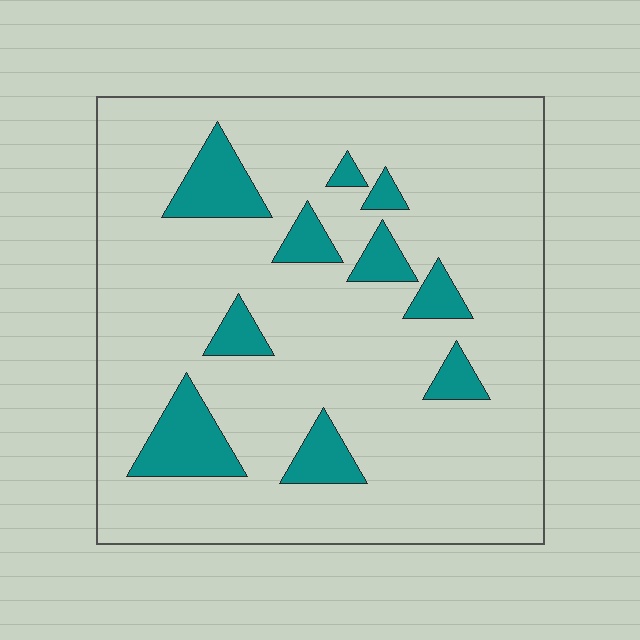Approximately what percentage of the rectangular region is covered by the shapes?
Approximately 15%.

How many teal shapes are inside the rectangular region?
10.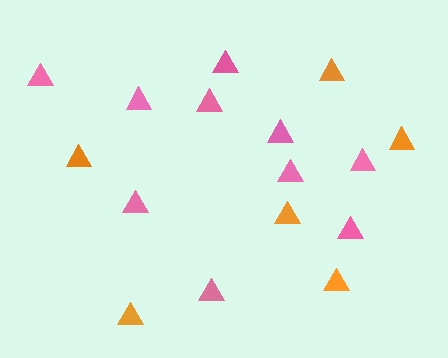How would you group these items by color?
There are 2 groups: one group of orange triangles (6) and one group of pink triangles (10).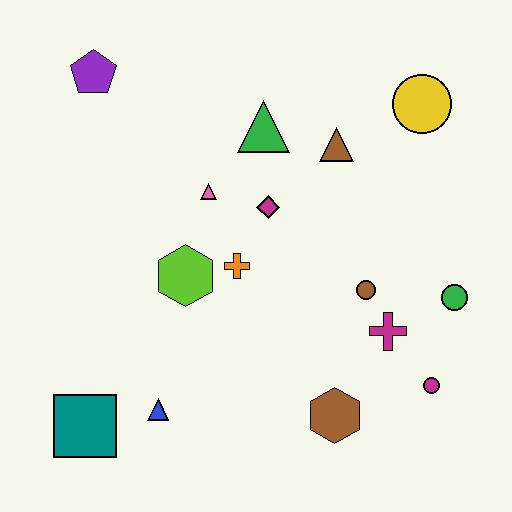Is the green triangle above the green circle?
Yes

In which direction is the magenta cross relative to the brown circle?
The magenta cross is below the brown circle.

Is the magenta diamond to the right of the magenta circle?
No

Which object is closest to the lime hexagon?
The orange cross is closest to the lime hexagon.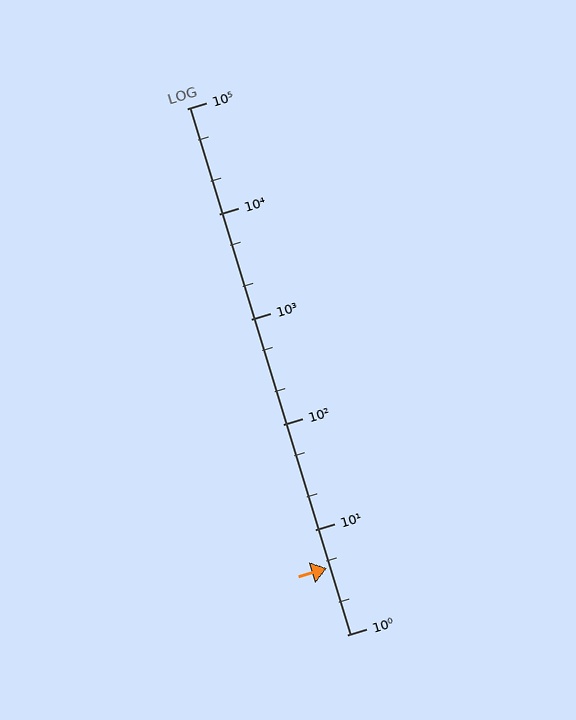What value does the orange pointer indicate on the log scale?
The pointer indicates approximately 4.3.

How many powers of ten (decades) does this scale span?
The scale spans 5 decades, from 1 to 100000.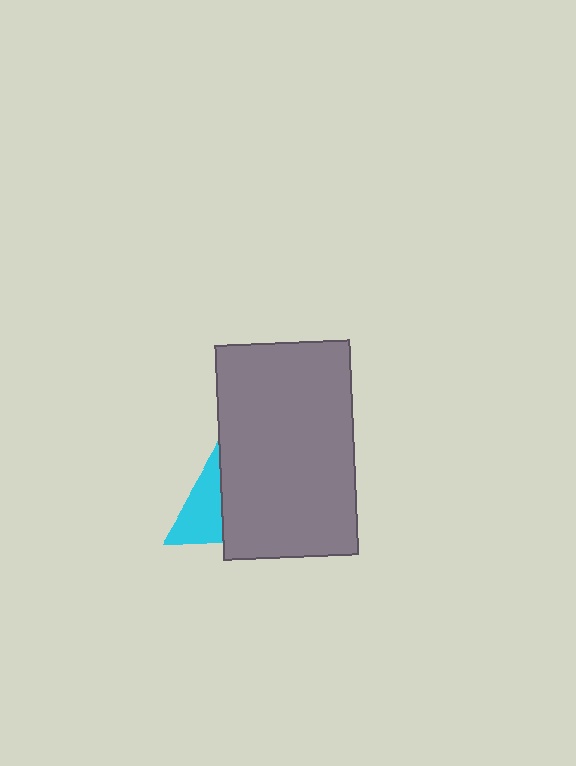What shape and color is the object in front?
The object in front is a gray rectangle.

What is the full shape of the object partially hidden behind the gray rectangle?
The partially hidden object is a cyan triangle.